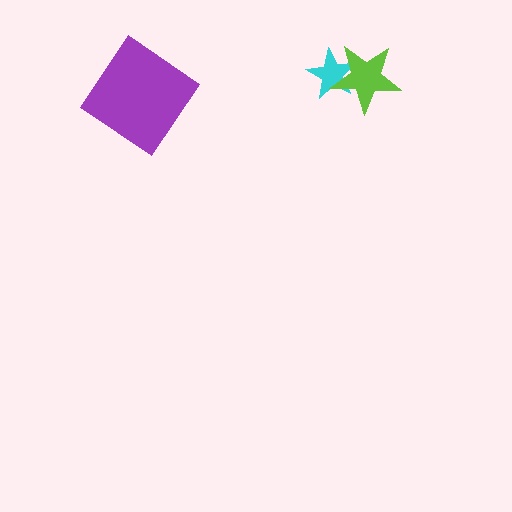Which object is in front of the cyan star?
The lime star is in front of the cyan star.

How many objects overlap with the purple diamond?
0 objects overlap with the purple diamond.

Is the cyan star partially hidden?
Yes, it is partially covered by another shape.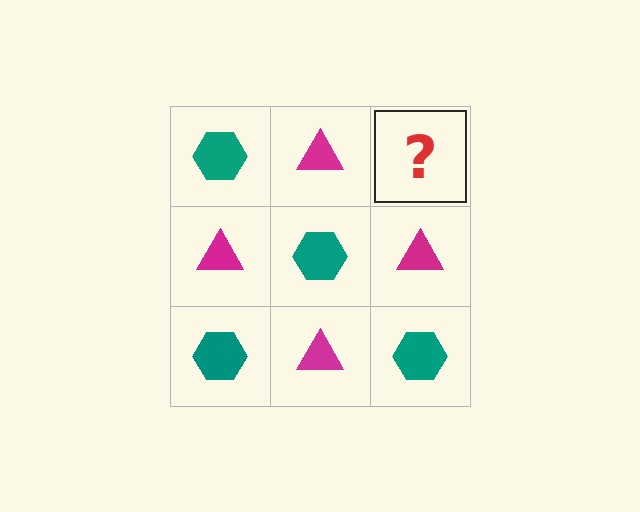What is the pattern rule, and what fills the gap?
The rule is that it alternates teal hexagon and magenta triangle in a checkerboard pattern. The gap should be filled with a teal hexagon.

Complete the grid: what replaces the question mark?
The question mark should be replaced with a teal hexagon.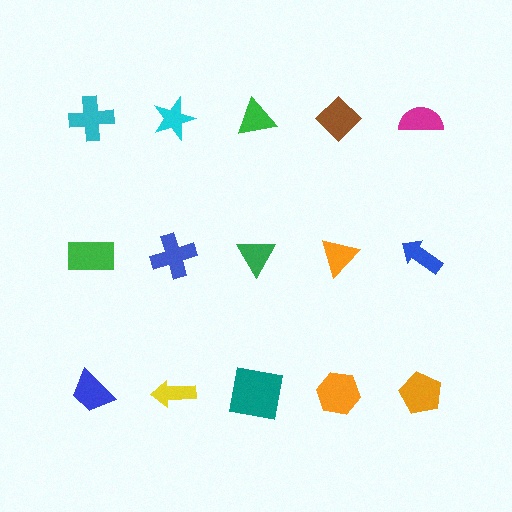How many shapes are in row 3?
5 shapes.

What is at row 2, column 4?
An orange triangle.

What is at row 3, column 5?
An orange pentagon.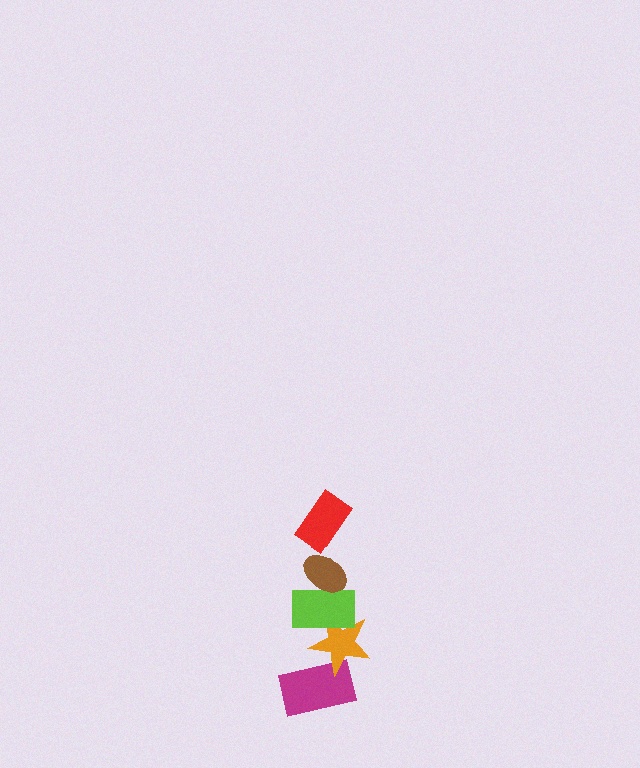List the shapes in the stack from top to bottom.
From top to bottom: the red rectangle, the brown ellipse, the lime rectangle, the orange star, the magenta rectangle.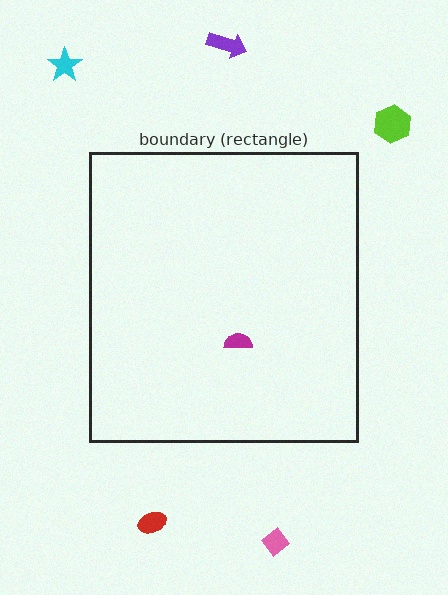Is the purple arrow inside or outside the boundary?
Outside.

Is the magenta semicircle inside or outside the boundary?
Inside.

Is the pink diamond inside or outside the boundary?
Outside.